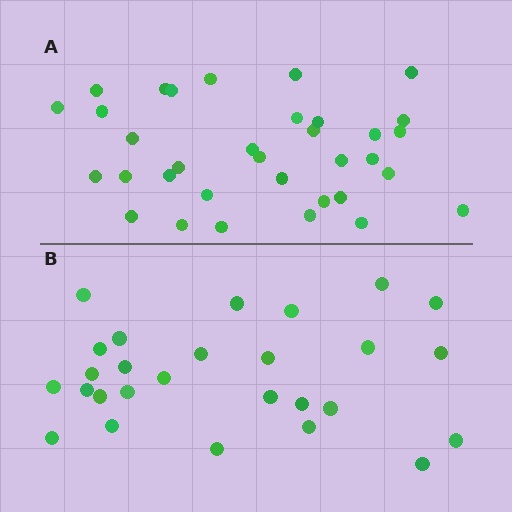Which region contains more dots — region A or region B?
Region A (the top region) has more dots.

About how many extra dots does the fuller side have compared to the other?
Region A has roughly 8 or so more dots than region B.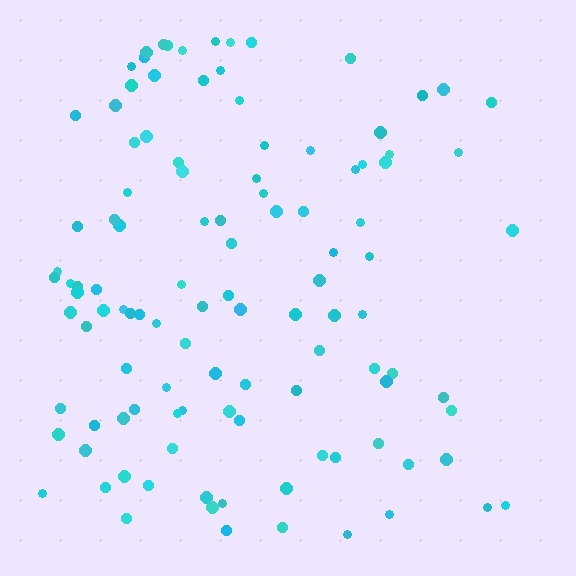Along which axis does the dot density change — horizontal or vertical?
Horizontal.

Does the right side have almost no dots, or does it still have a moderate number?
Still a moderate number, just noticeably fewer than the left.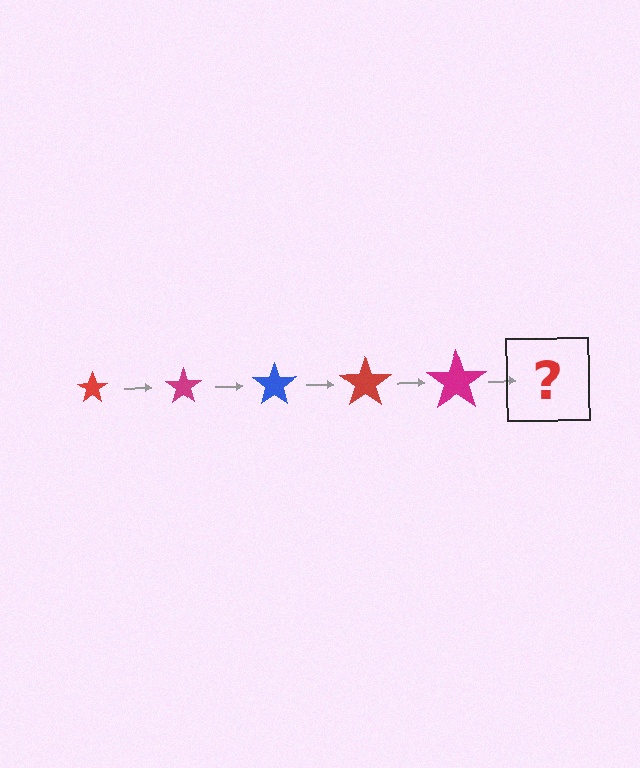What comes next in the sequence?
The next element should be a blue star, larger than the previous one.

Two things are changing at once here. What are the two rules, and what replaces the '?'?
The two rules are that the star grows larger each step and the color cycles through red, magenta, and blue. The '?' should be a blue star, larger than the previous one.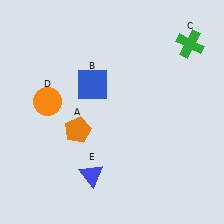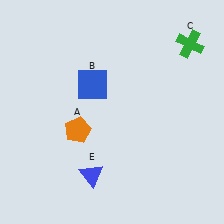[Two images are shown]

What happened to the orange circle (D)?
The orange circle (D) was removed in Image 2. It was in the top-left area of Image 1.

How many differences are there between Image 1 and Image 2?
There is 1 difference between the two images.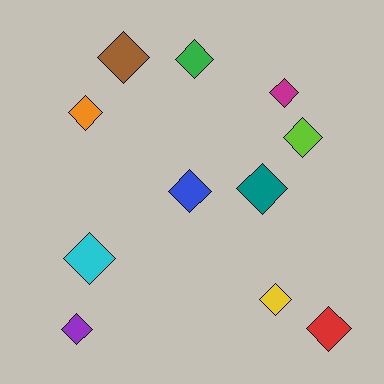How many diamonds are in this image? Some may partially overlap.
There are 11 diamonds.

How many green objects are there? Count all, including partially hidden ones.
There is 1 green object.